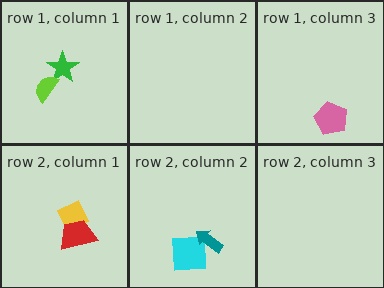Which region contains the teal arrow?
The row 2, column 2 region.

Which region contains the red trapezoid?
The row 2, column 1 region.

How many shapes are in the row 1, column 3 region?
1.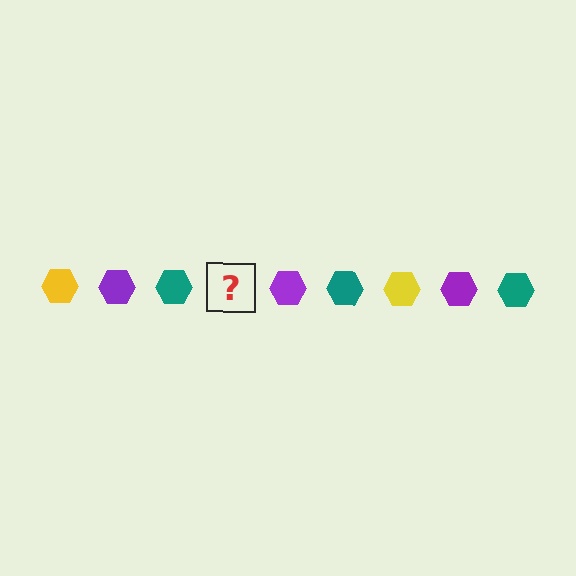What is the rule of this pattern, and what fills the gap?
The rule is that the pattern cycles through yellow, purple, teal hexagons. The gap should be filled with a yellow hexagon.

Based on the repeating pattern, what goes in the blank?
The blank should be a yellow hexagon.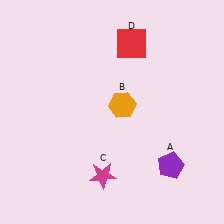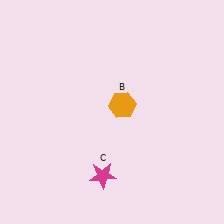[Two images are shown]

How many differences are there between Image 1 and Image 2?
There are 2 differences between the two images.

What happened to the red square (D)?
The red square (D) was removed in Image 2. It was in the top-right area of Image 1.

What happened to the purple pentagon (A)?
The purple pentagon (A) was removed in Image 2. It was in the bottom-right area of Image 1.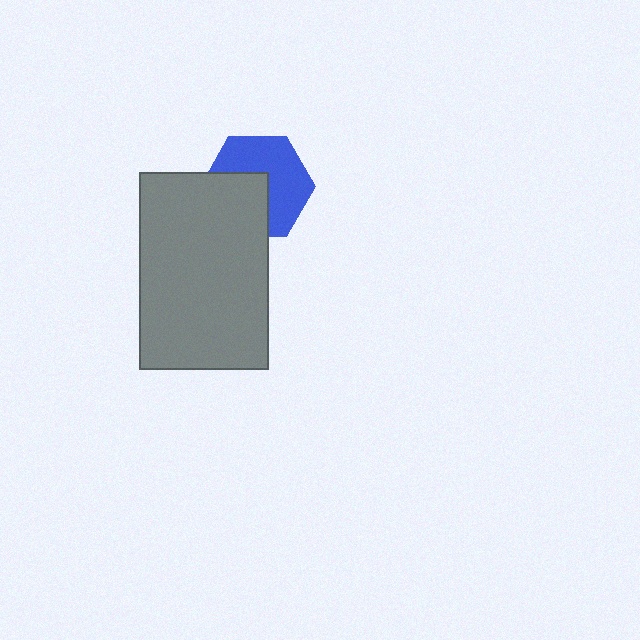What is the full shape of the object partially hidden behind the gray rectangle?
The partially hidden object is a blue hexagon.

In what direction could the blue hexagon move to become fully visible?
The blue hexagon could move toward the upper-right. That would shift it out from behind the gray rectangle entirely.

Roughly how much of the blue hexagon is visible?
About half of it is visible (roughly 57%).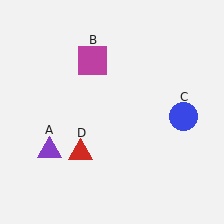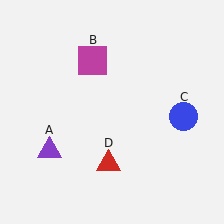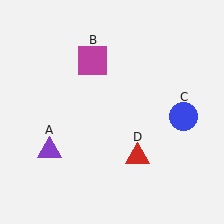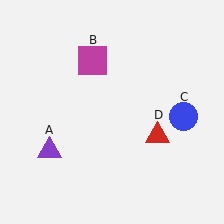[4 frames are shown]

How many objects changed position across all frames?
1 object changed position: red triangle (object D).